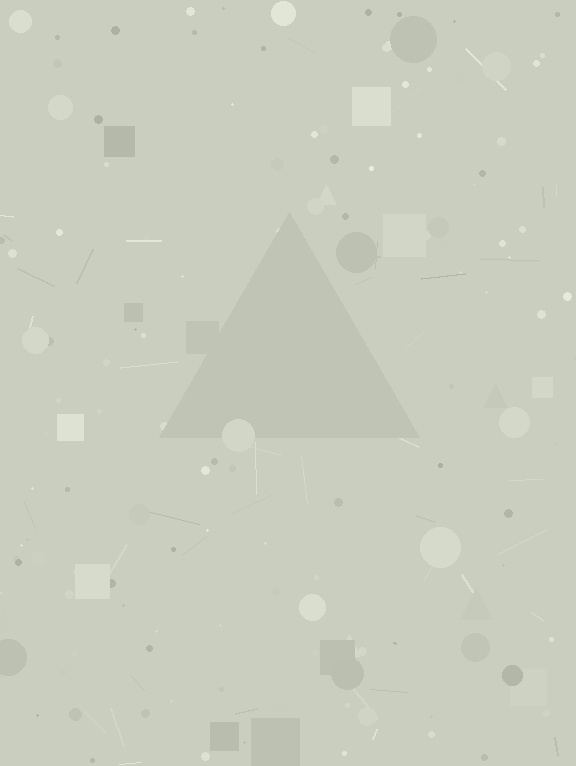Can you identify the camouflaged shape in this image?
The camouflaged shape is a triangle.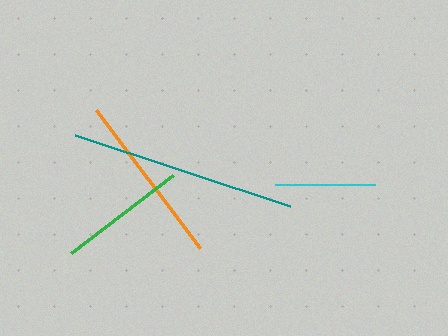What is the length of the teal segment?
The teal segment is approximately 227 pixels long.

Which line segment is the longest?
The teal line is the longest at approximately 227 pixels.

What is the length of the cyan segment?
The cyan segment is approximately 100 pixels long.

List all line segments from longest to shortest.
From longest to shortest: teal, orange, green, cyan.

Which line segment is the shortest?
The cyan line is the shortest at approximately 100 pixels.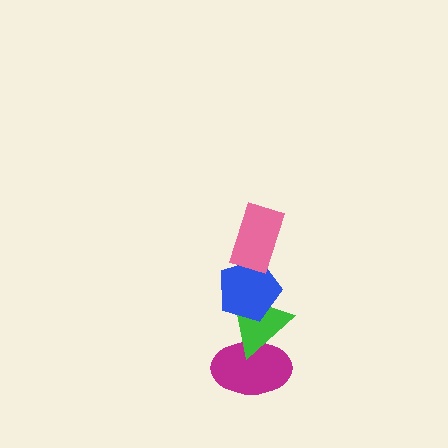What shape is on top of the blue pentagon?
The pink rectangle is on top of the blue pentagon.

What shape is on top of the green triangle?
The blue pentagon is on top of the green triangle.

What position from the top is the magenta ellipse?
The magenta ellipse is 4th from the top.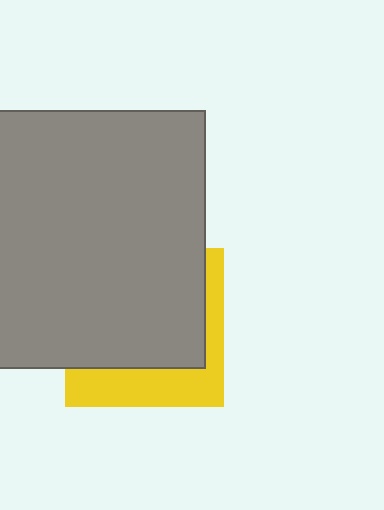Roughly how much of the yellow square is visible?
A small part of it is visible (roughly 32%).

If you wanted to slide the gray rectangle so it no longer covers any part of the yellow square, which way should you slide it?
Slide it up — that is the most direct way to separate the two shapes.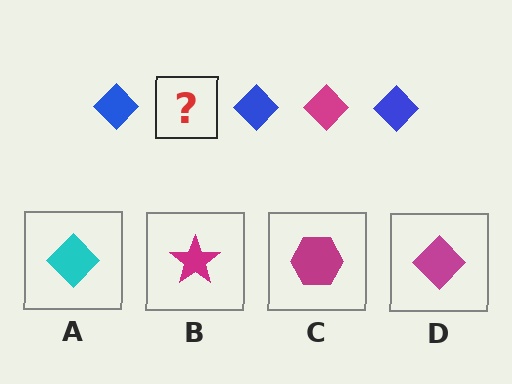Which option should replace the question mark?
Option D.